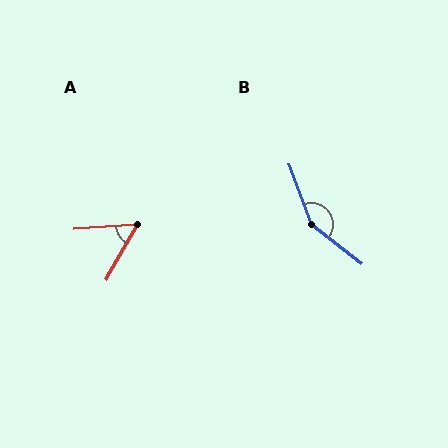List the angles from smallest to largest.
A (56°), B (149°).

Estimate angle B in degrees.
Approximately 149 degrees.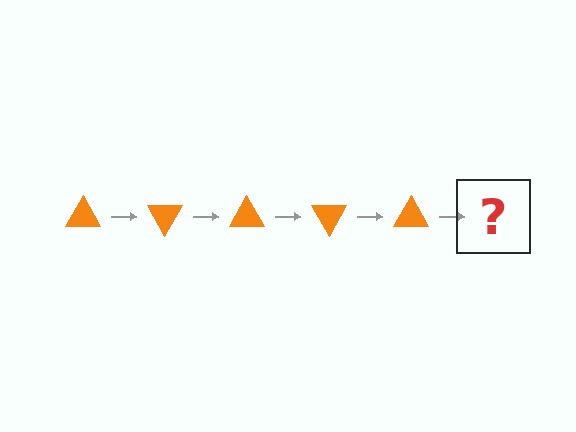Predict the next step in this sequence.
The next step is an orange triangle rotated 300 degrees.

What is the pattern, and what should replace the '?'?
The pattern is that the triangle rotates 60 degrees each step. The '?' should be an orange triangle rotated 300 degrees.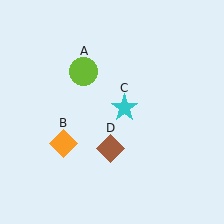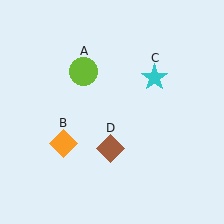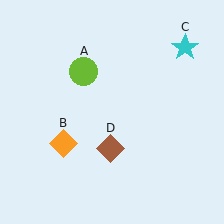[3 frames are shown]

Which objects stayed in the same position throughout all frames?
Lime circle (object A) and orange diamond (object B) and brown diamond (object D) remained stationary.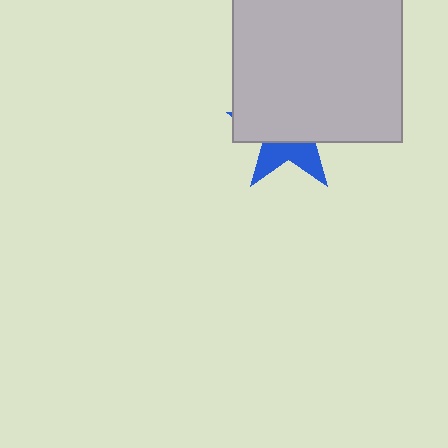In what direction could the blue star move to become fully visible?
The blue star could move down. That would shift it out from behind the light gray square entirely.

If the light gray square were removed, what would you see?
You would see the complete blue star.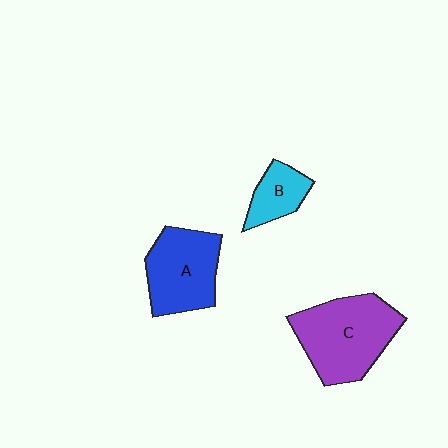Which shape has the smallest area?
Shape B (cyan).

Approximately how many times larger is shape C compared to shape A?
Approximately 1.3 times.